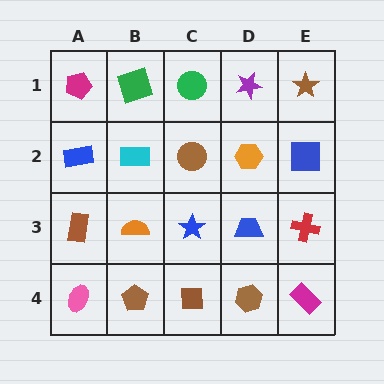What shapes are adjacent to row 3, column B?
A cyan rectangle (row 2, column B), a brown pentagon (row 4, column B), a brown rectangle (row 3, column A), a blue star (row 3, column C).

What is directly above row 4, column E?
A red cross.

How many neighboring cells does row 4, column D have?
3.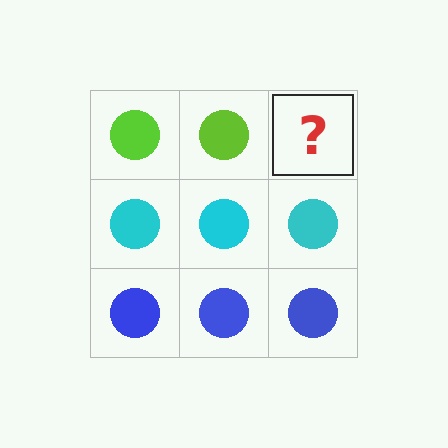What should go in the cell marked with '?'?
The missing cell should contain a lime circle.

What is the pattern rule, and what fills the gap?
The rule is that each row has a consistent color. The gap should be filled with a lime circle.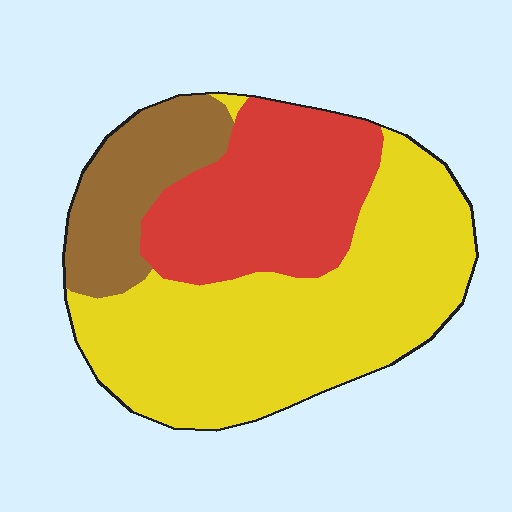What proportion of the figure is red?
Red covers around 30% of the figure.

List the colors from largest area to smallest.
From largest to smallest: yellow, red, brown.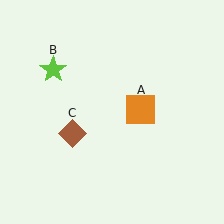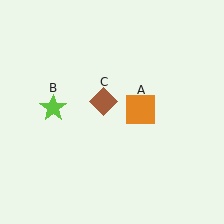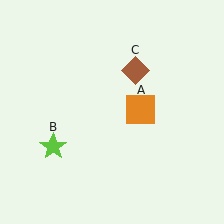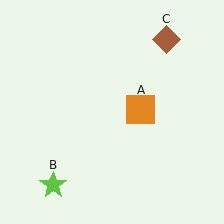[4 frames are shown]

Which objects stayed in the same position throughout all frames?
Orange square (object A) remained stationary.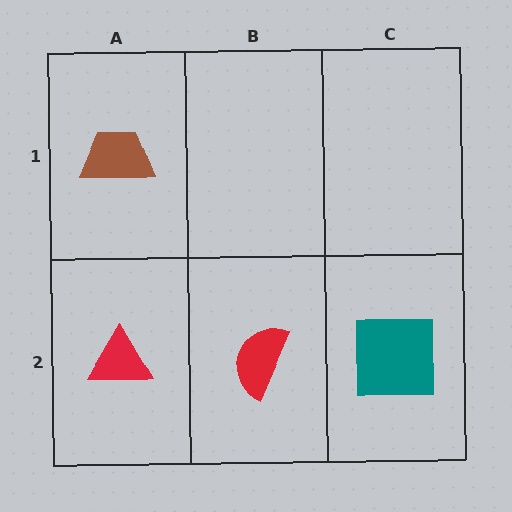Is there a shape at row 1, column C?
No, that cell is empty.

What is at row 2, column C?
A teal square.